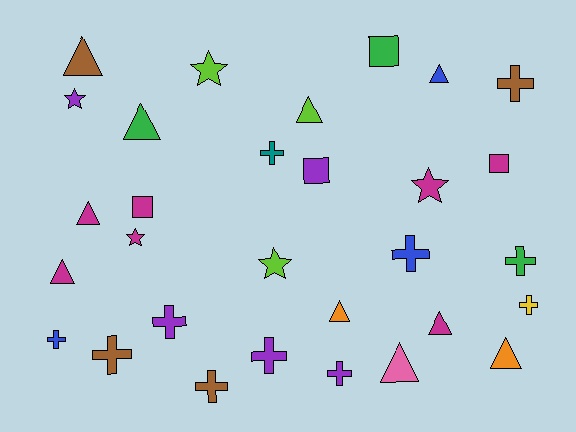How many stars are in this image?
There are 5 stars.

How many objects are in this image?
There are 30 objects.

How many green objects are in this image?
There are 3 green objects.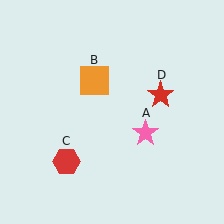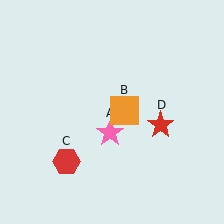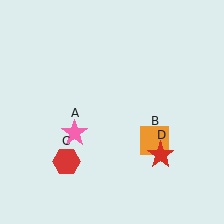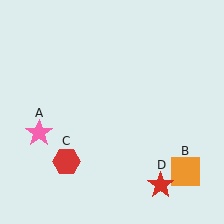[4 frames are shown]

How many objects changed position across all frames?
3 objects changed position: pink star (object A), orange square (object B), red star (object D).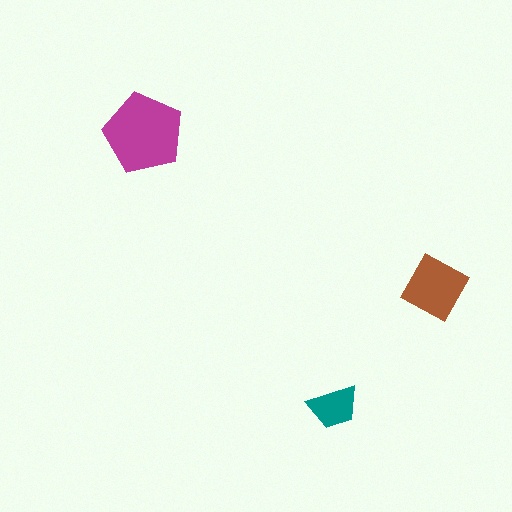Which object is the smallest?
The teal trapezoid.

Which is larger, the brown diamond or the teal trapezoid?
The brown diamond.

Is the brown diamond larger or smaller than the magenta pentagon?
Smaller.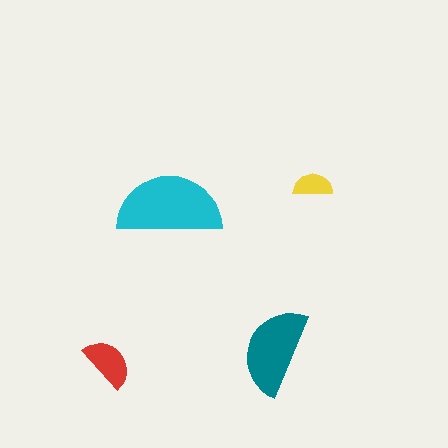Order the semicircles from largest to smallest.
the cyan one, the teal one, the red one, the yellow one.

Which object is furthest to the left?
The red semicircle is leftmost.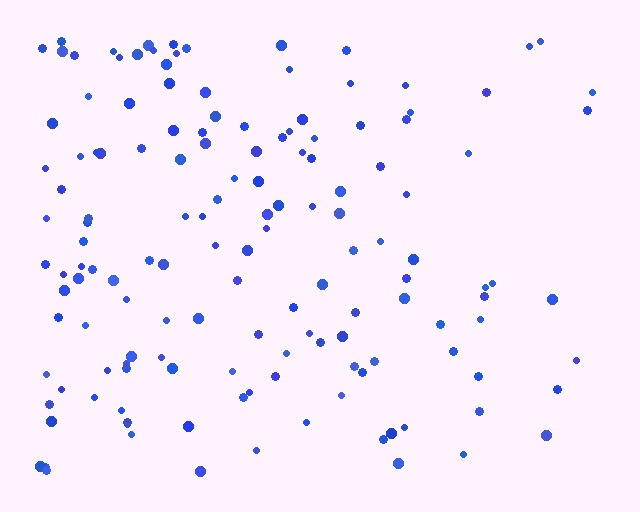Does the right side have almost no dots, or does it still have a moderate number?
Still a moderate number, just noticeably fewer than the left.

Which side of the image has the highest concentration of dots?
The left.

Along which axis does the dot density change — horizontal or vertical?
Horizontal.